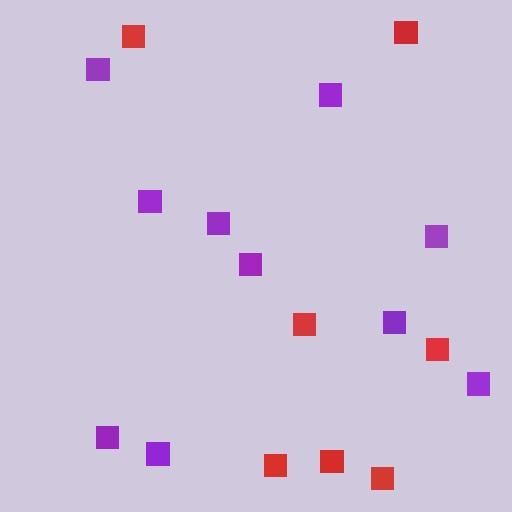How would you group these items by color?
There are 2 groups: one group of purple squares (10) and one group of red squares (7).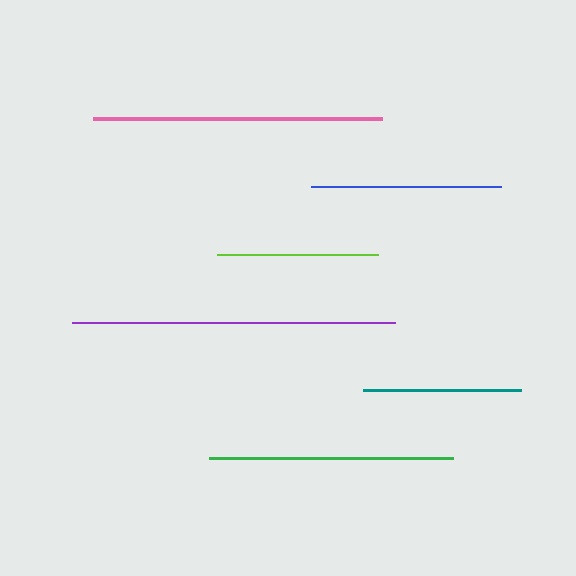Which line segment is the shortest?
The teal line is the shortest at approximately 158 pixels.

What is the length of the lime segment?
The lime segment is approximately 161 pixels long.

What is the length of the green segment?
The green segment is approximately 243 pixels long.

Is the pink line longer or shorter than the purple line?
The purple line is longer than the pink line.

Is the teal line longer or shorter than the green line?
The green line is longer than the teal line.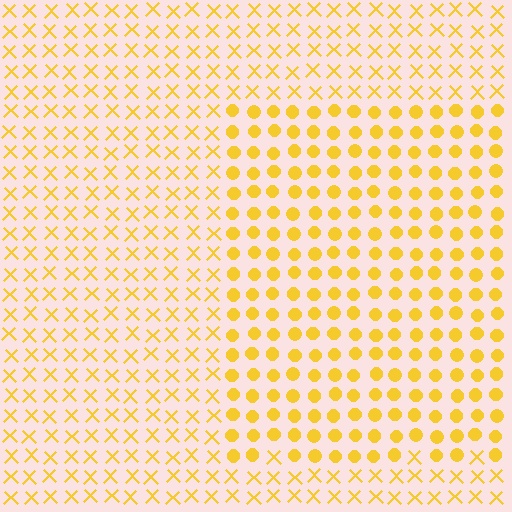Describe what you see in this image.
The image is filled with small yellow elements arranged in a uniform grid. A rectangle-shaped region contains circles, while the surrounding area contains X marks. The boundary is defined purely by the change in element shape.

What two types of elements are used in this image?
The image uses circles inside the rectangle region and X marks outside it.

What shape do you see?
I see a rectangle.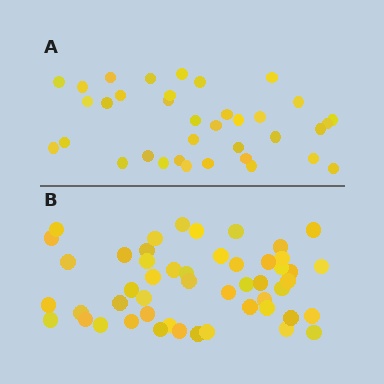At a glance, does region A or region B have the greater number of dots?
Region B (the bottom region) has more dots.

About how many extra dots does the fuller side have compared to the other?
Region B has approximately 15 more dots than region A.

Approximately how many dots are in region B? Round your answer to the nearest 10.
About 50 dots.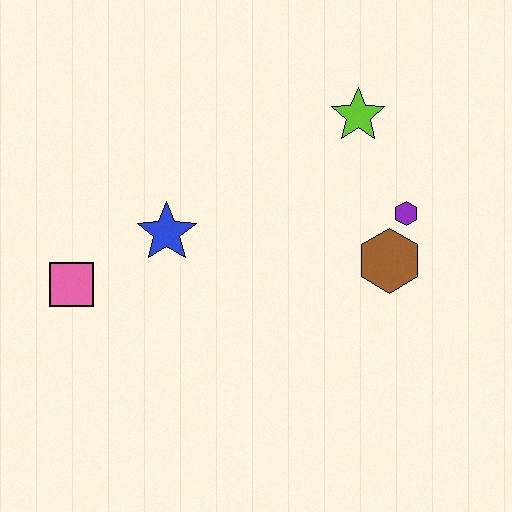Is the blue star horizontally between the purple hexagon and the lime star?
No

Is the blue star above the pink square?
Yes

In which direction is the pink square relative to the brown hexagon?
The pink square is to the left of the brown hexagon.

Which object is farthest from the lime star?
The pink square is farthest from the lime star.